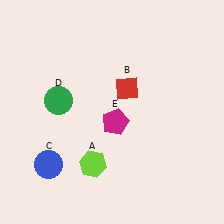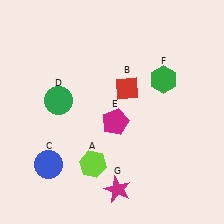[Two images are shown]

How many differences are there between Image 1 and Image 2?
There are 2 differences between the two images.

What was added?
A green hexagon (F), a magenta star (G) were added in Image 2.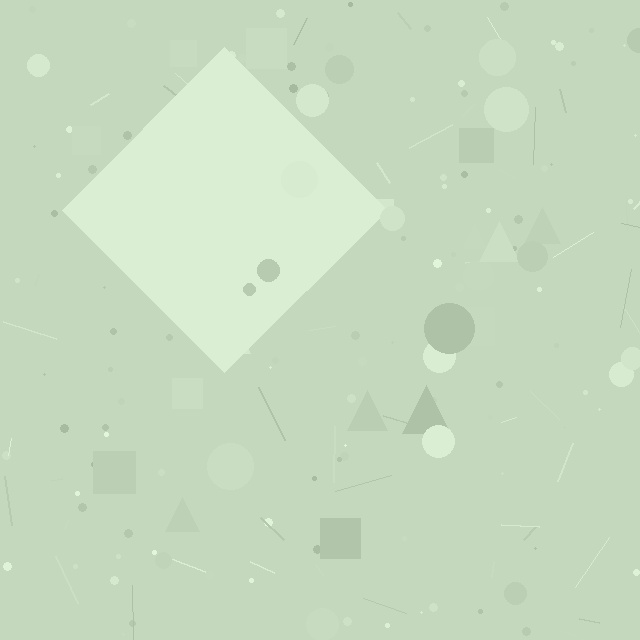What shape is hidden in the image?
A diamond is hidden in the image.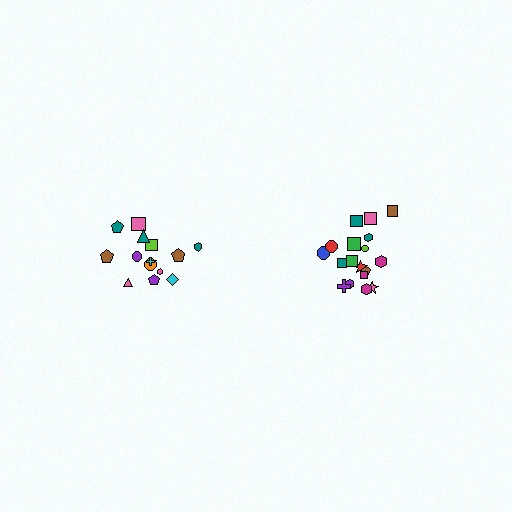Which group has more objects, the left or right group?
The right group.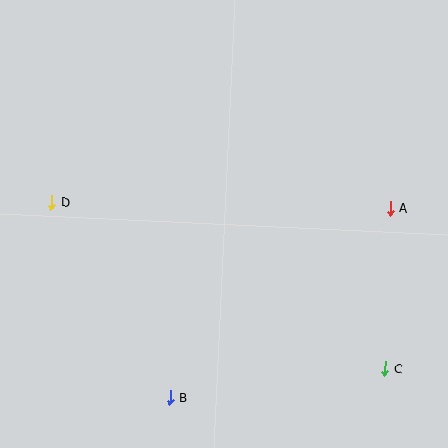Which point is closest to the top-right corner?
Point A is closest to the top-right corner.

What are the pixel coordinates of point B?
Point B is at (170, 398).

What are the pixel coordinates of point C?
Point C is at (385, 368).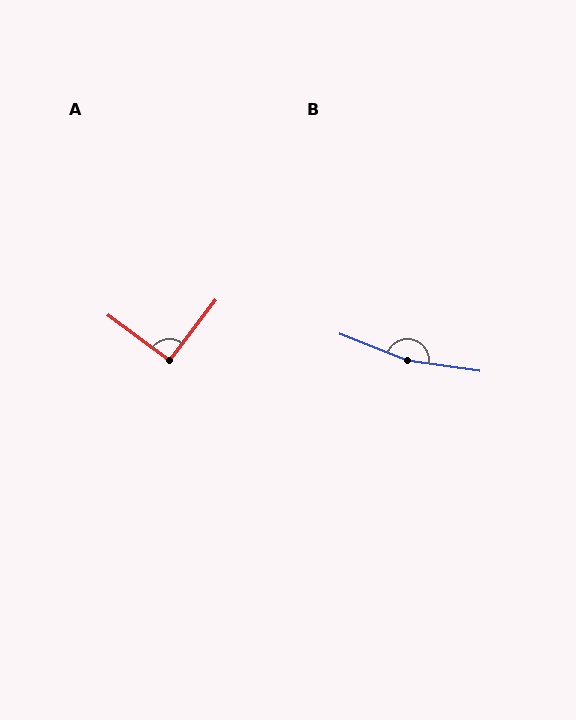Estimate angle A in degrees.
Approximately 91 degrees.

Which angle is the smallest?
A, at approximately 91 degrees.